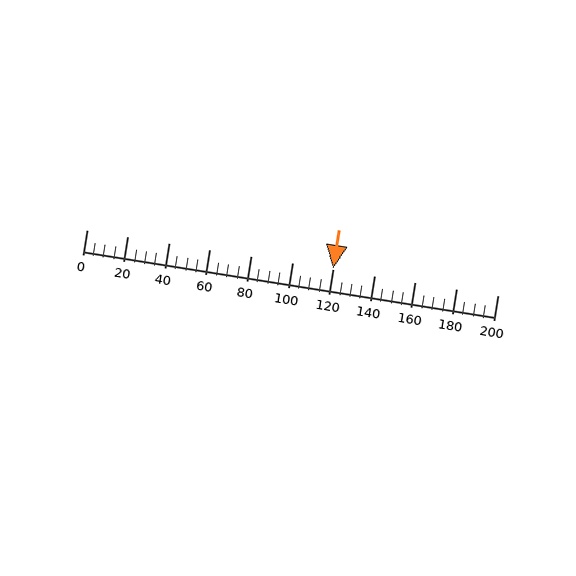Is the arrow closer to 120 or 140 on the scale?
The arrow is closer to 120.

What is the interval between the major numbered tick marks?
The major tick marks are spaced 20 units apart.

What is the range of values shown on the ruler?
The ruler shows values from 0 to 200.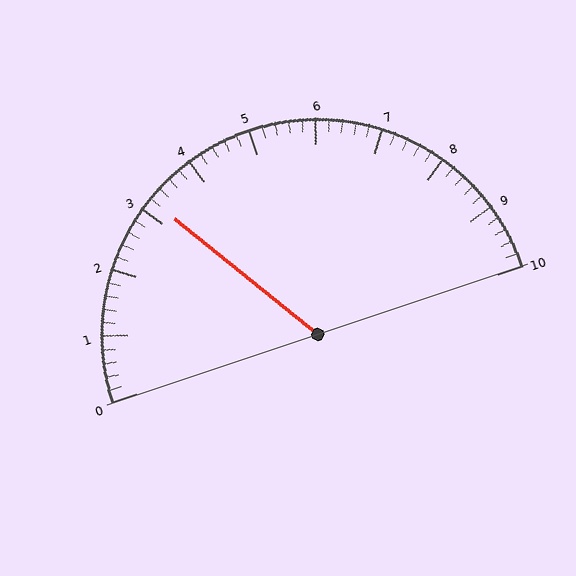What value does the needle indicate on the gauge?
The needle indicates approximately 3.2.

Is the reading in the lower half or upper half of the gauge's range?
The reading is in the lower half of the range (0 to 10).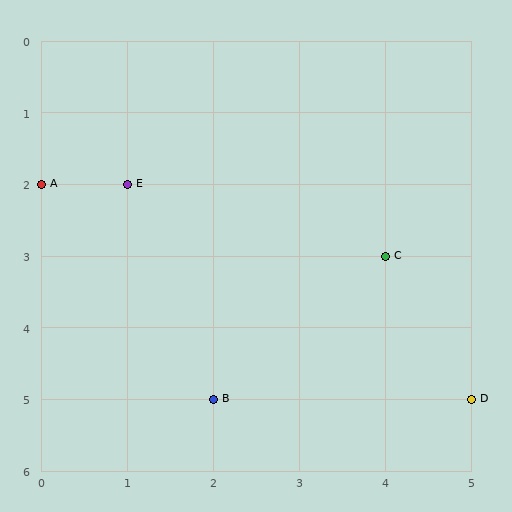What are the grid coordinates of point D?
Point D is at grid coordinates (5, 5).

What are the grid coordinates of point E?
Point E is at grid coordinates (1, 2).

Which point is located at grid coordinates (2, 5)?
Point B is at (2, 5).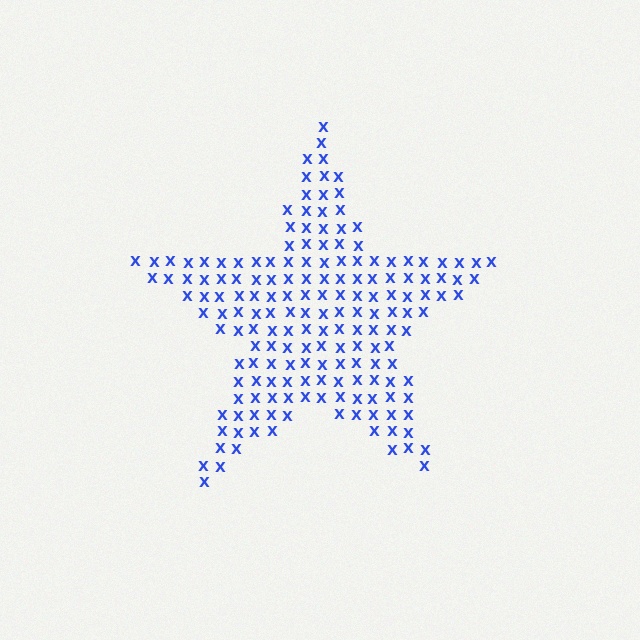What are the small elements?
The small elements are letter X's.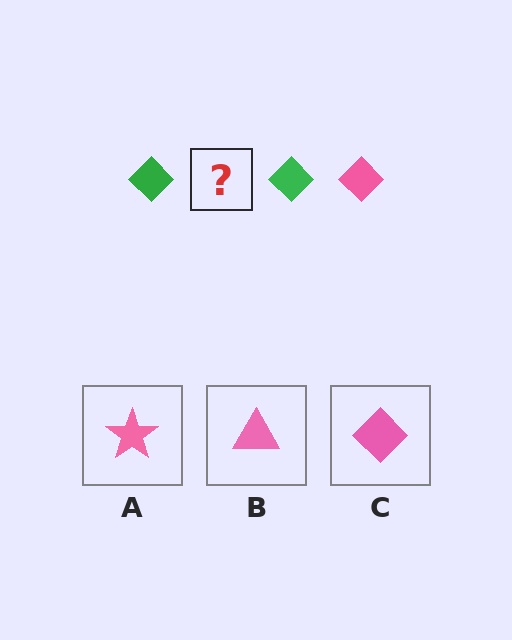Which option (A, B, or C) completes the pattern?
C.